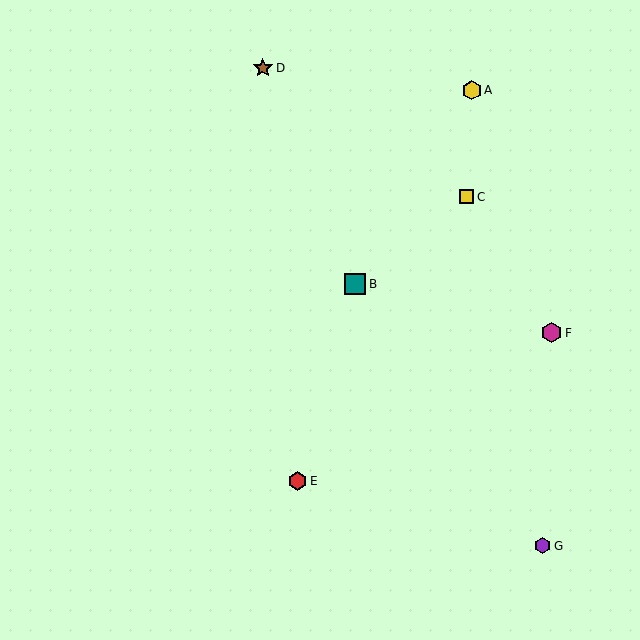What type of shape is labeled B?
Shape B is a teal square.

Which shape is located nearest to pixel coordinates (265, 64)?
The brown star (labeled D) at (263, 68) is nearest to that location.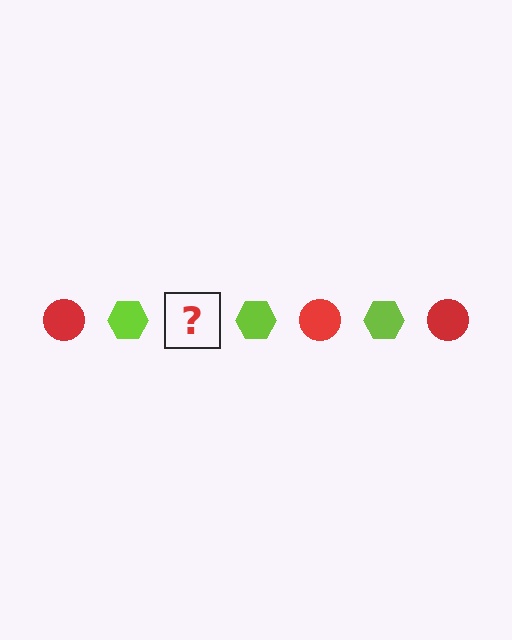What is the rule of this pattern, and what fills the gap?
The rule is that the pattern alternates between red circle and lime hexagon. The gap should be filled with a red circle.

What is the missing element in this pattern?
The missing element is a red circle.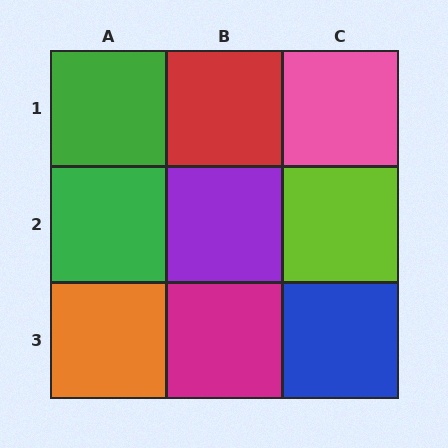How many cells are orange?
1 cell is orange.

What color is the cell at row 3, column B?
Magenta.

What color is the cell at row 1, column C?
Pink.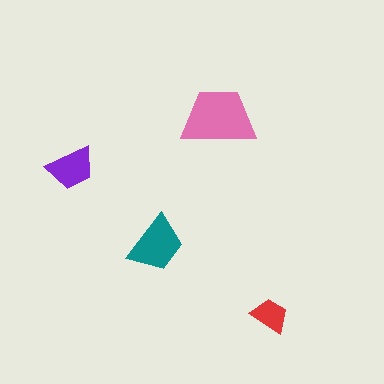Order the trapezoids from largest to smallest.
the pink one, the teal one, the purple one, the red one.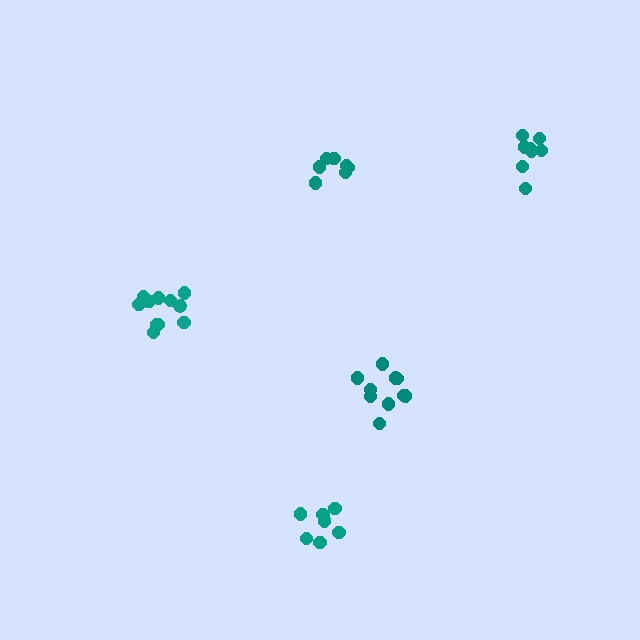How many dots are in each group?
Group 1: 7 dots, Group 2: 11 dots, Group 3: 8 dots, Group 4: 8 dots, Group 5: 10 dots (44 total).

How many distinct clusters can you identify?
There are 5 distinct clusters.